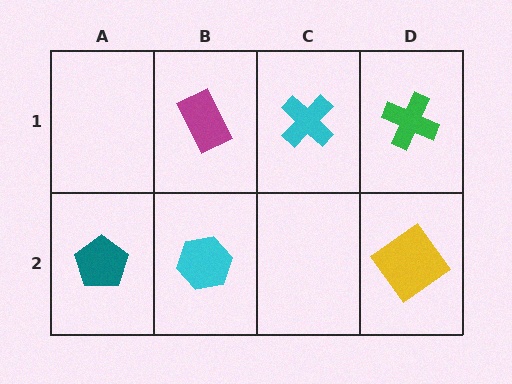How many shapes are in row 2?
3 shapes.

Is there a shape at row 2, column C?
No, that cell is empty.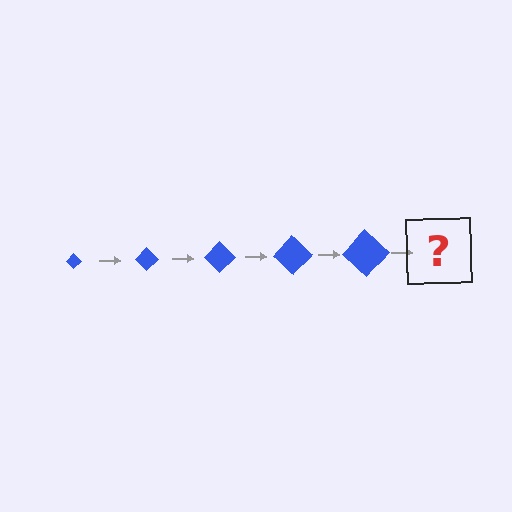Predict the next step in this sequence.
The next step is a blue diamond, larger than the previous one.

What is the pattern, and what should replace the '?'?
The pattern is that the diamond gets progressively larger each step. The '?' should be a blue diamond, larger than the previous one.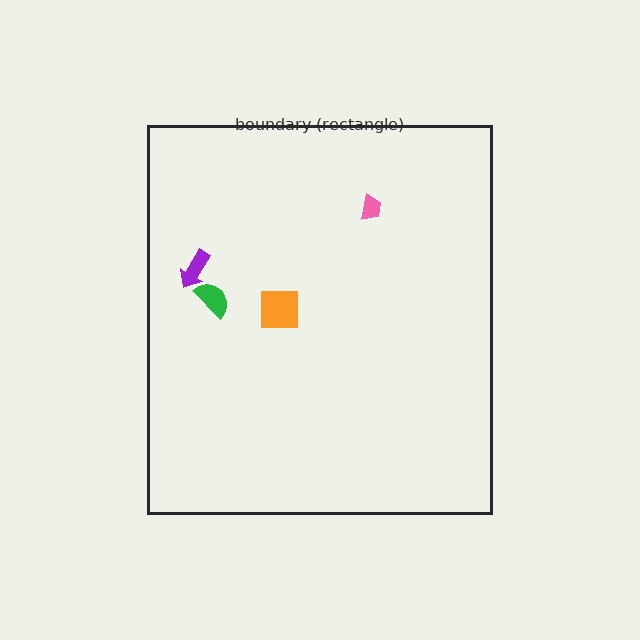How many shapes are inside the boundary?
4 inside, 0 outside.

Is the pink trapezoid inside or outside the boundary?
Inside.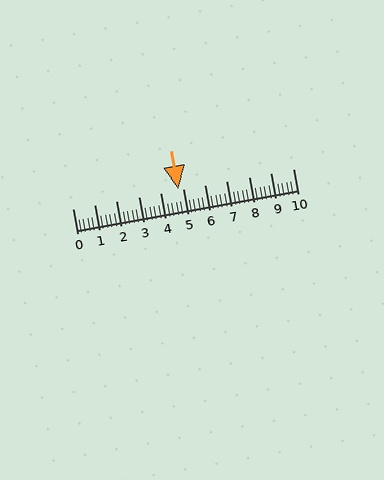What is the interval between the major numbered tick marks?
The major tick marks are spaced 1 units apart.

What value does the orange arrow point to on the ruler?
The orange arrow points to approximately 4.8.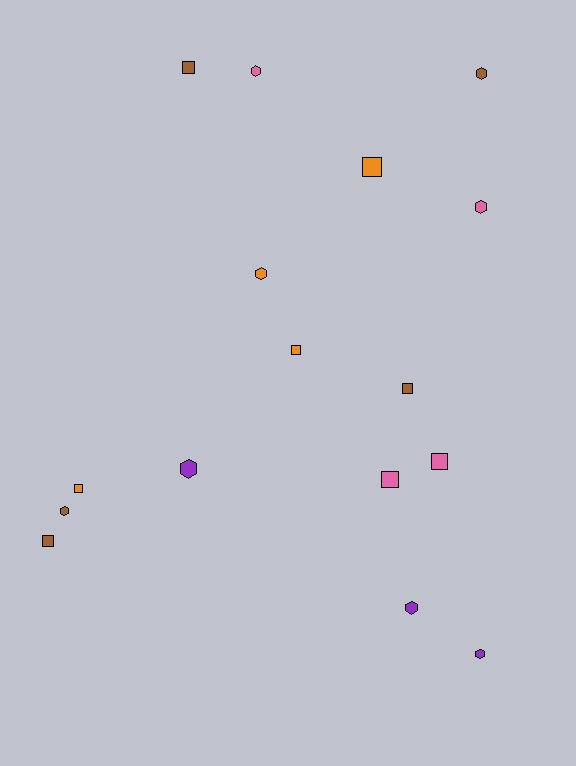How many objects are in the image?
There are 16 objects.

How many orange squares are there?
There are 3 orange squares.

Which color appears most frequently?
Brown, with 5 objects.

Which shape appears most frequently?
Hexagon, with 8 objects.